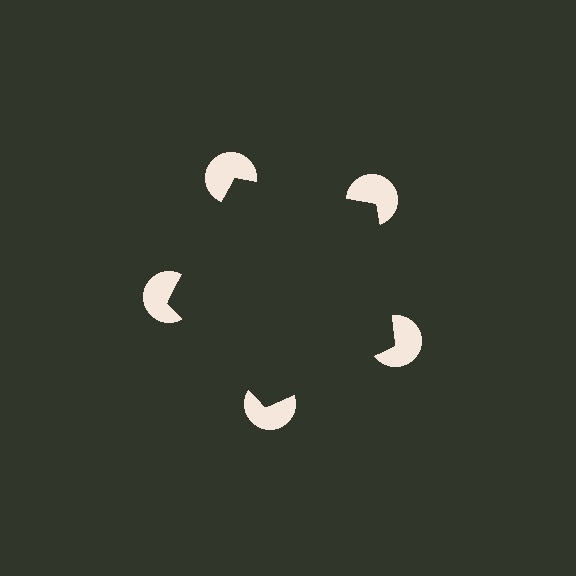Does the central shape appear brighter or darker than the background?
It typically appears slightly darker than the background, even though no actual brightness change is drawn.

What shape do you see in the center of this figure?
An illusory pentagon — its edges are inferred from the aligned wedge cuts in the pac-man discs, not physically drawn.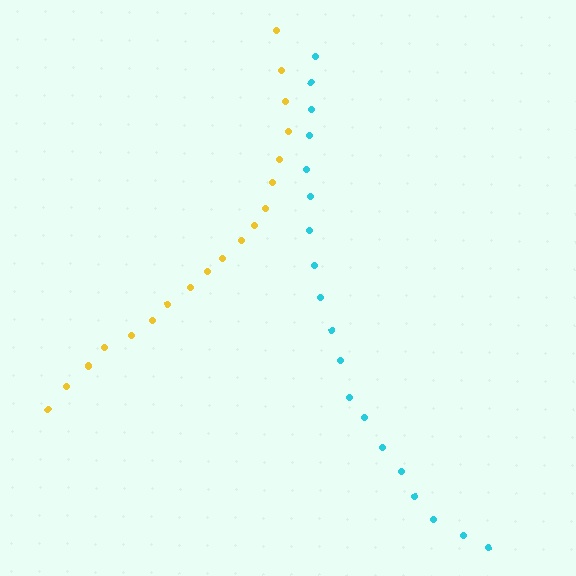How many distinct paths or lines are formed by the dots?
There are 2 distinct paths.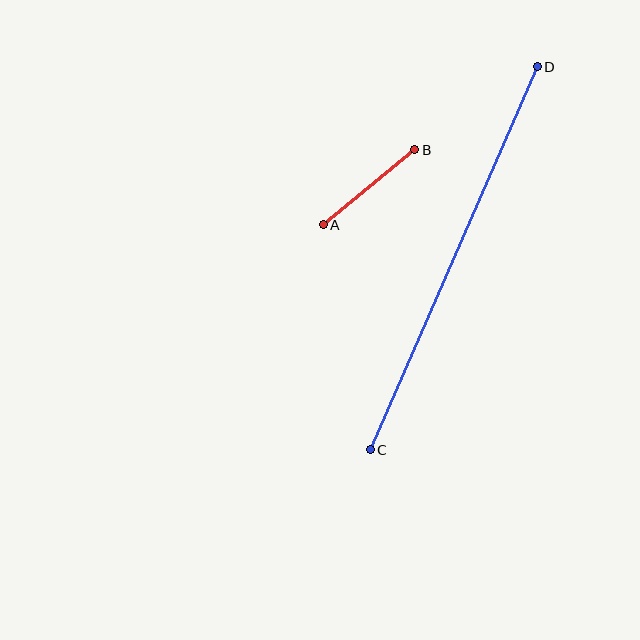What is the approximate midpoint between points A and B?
The midpoint is at approximately (369, 187) pixels.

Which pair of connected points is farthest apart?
Points C and D are farthest apart.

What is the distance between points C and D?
The distance is approximately 418 pixels.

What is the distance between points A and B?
The distance is approximately 118 pixels.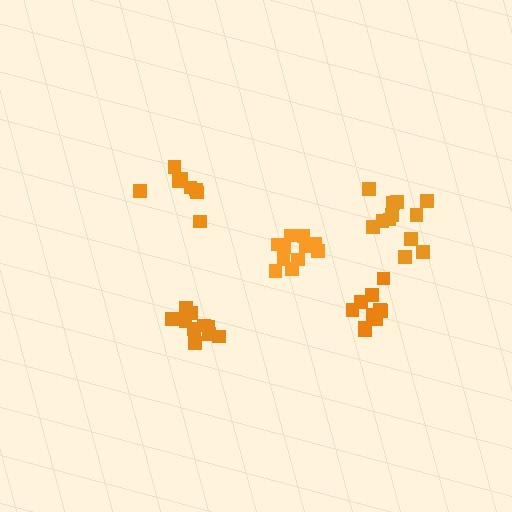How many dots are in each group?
Group 1: 11 dots, Group 2: 11 dots, Group 3: 8 dots, Group 4: 10 dots, Group 5: 12 dots (52 total).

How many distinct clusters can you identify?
There are 5 distinct clusters.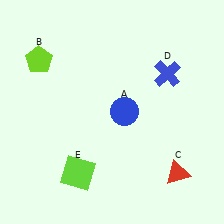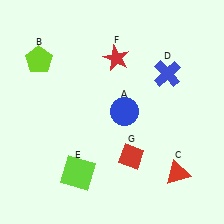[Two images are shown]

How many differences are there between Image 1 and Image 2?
There are 2 differences between the two images.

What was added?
A red star (F), a red diamond (G) were added in Image 2.